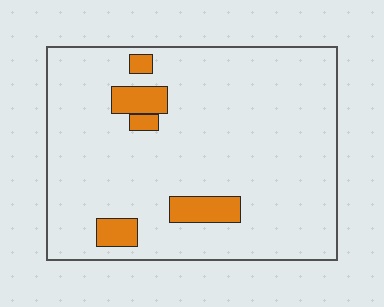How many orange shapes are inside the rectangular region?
5.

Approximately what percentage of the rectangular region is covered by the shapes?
Approximately 10%.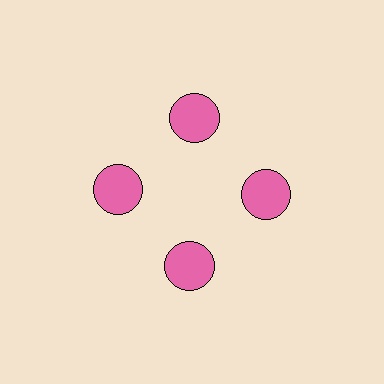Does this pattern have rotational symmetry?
Yes, this pattern has 4-fold rotational symmetry. It looks the same after rotating 90 degrees around the center.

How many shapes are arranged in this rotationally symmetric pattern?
There are 4 shapes, arranged in 4 groups of 1.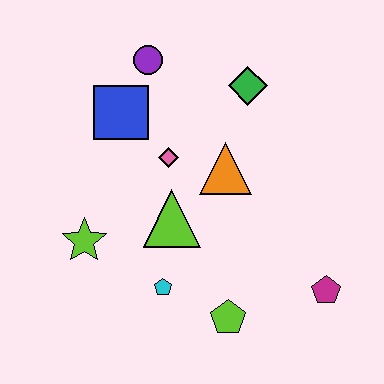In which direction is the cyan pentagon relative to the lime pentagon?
The cyan pentagon is to the left of the lime pentagon.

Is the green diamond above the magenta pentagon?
Yes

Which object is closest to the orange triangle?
The pink diamond is closest to the orange triangle.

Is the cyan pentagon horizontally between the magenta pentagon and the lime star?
Yes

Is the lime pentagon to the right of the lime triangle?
Yes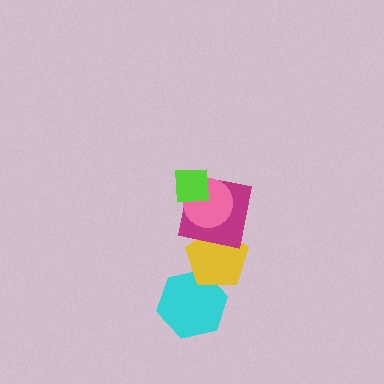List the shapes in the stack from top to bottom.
From top to bottom: the lime square, the pink circle, the magenta square, the yellow pentagon, the cyan hexagon.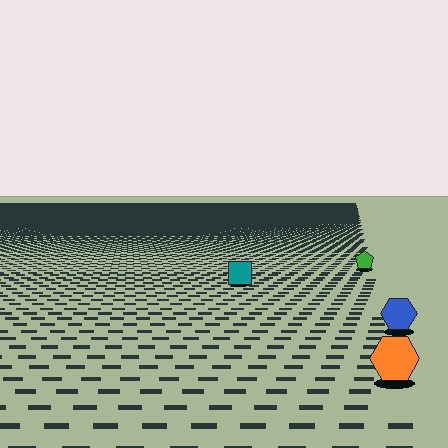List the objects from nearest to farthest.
From nearest to farthest: the orange hexagon, the blue hexagon, the teal square, the green pentagon.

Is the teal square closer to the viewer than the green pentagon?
Yes. The teal square is closer — you can tell from the texture gradient: the ground texture is coarser near it.